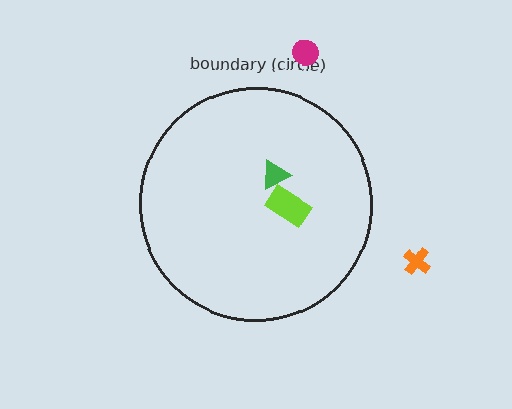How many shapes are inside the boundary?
2 inside, 2 outside.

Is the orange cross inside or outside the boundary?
Outside.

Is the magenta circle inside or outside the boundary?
Outside.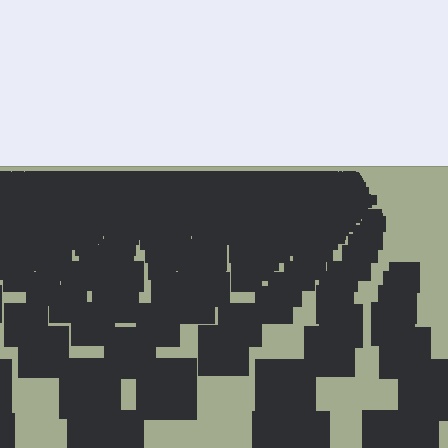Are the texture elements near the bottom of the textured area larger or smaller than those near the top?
Larger. Near the bottom, elements are closer to the viewer and appear at a bigger on-screen size.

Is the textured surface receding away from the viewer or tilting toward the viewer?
The surface is receding away from the viewer. Texture elements get smaller and denser toward the top.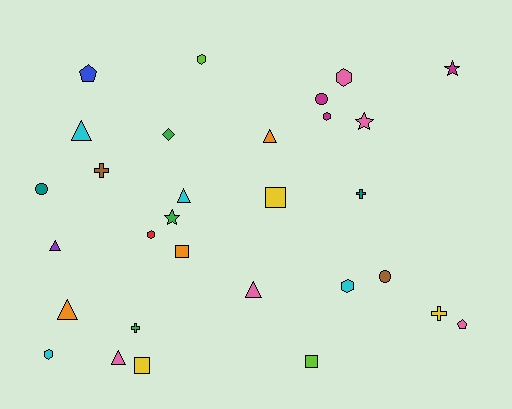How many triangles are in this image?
There are 7 triangles.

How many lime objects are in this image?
There are 2 lime objects.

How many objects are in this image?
There are 30 objects.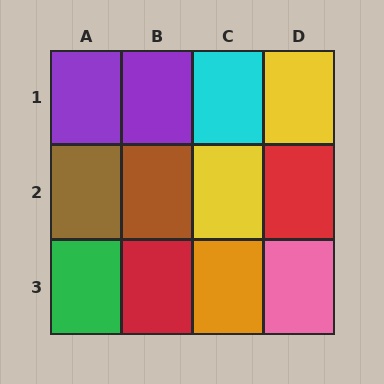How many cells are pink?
1 cell is pink.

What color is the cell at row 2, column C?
Yellow.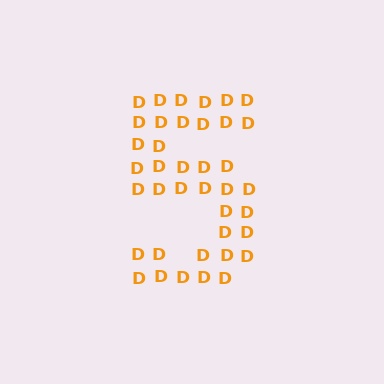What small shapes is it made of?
It is made of small letter D's.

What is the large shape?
The large shape is the digit 5.